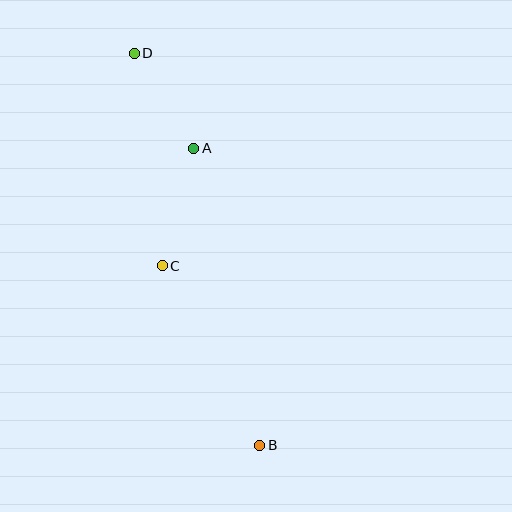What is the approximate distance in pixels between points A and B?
The distance between A and B is approximately 304 pixels.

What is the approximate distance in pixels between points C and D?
The distance between C and D is approximately 214 pixels.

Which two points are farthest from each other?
Points B and D are farthest from each other.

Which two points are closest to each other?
Points A and D are closest to each other.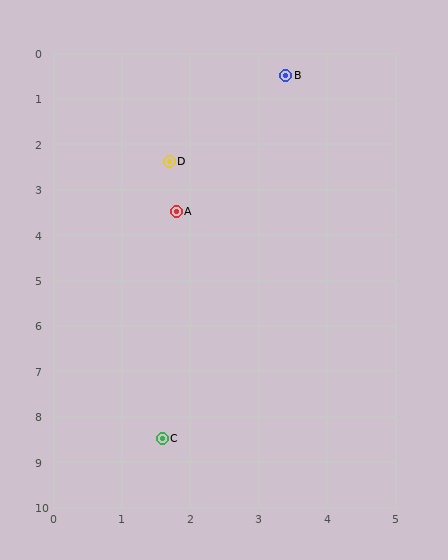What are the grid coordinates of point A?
Point A is at approximately (1.8, 3.5).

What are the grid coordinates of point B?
Point B is at approximately (3.4, 0.5).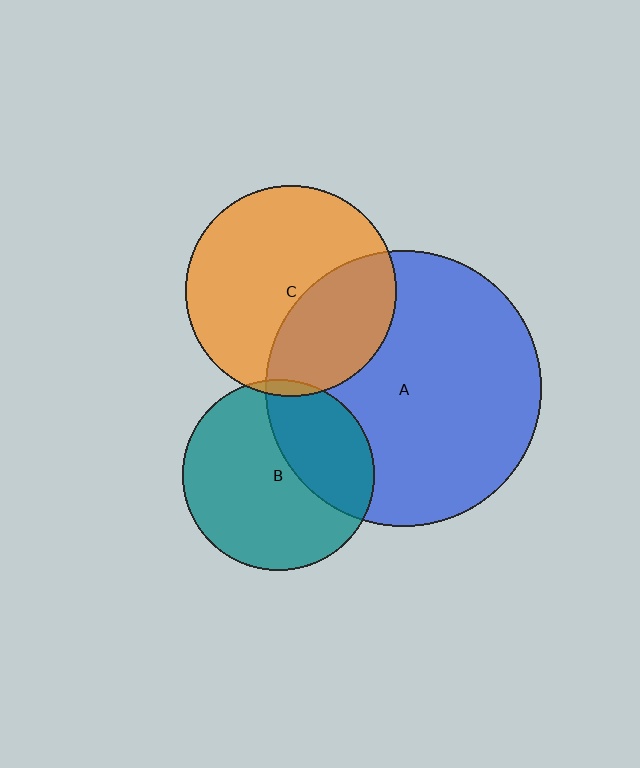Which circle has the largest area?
Circle A (blue).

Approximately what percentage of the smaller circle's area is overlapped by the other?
Approximately 35%.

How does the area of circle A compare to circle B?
Approximately 2.1 times.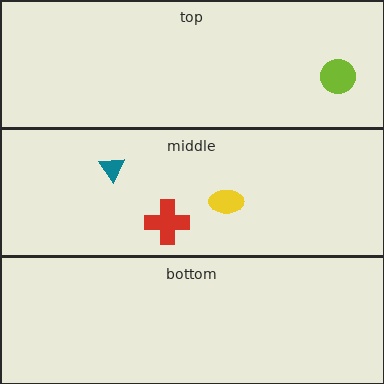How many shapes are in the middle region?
3.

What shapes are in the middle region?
The teal triangle, the red cross, the yellow ellipse.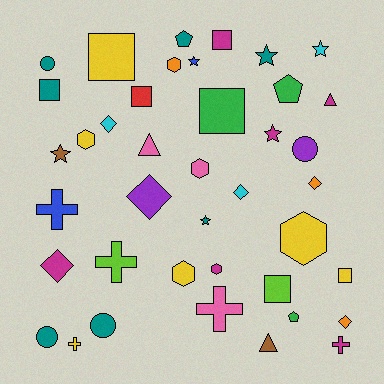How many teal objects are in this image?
There are 7 teal objects.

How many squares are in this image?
There are 7 squares.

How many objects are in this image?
There are 40 objects.